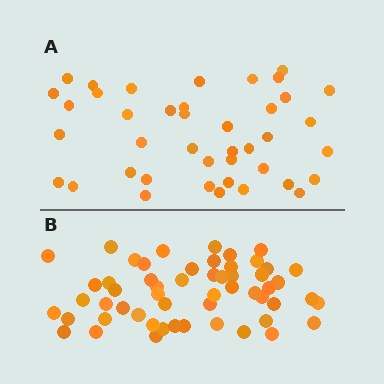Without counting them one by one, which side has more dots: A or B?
Region B (the bottom region) has more dots.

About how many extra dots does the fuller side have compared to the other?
Region B has approximately 15 more dots than region A.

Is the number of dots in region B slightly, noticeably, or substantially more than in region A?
Region B has noticeably more, but not dramatically so. The ratio is roughly 1.3 to 1.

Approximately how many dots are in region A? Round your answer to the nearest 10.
About 40 dots. (The exact count is 41, which rounds to 40.)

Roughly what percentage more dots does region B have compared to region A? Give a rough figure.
About 35% more.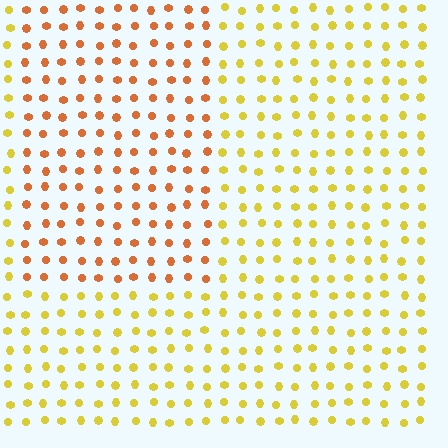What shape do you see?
I see a rectangle.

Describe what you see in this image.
The image is filled with small yellow elements in a uniform arrangement. A rectangle-shaped region is visible where the elements are tinted to a slightly different hue, forming a subtle color boundary.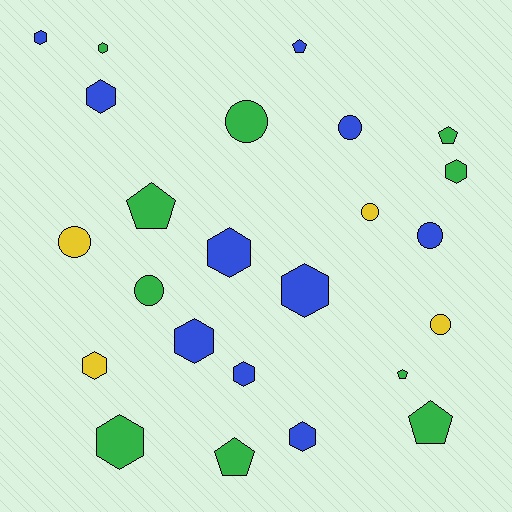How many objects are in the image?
There are 24 objects.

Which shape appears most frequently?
Hexagon, with 11 objects.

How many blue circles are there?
There are 2 blue circles.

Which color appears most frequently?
Blue, with 10 objects.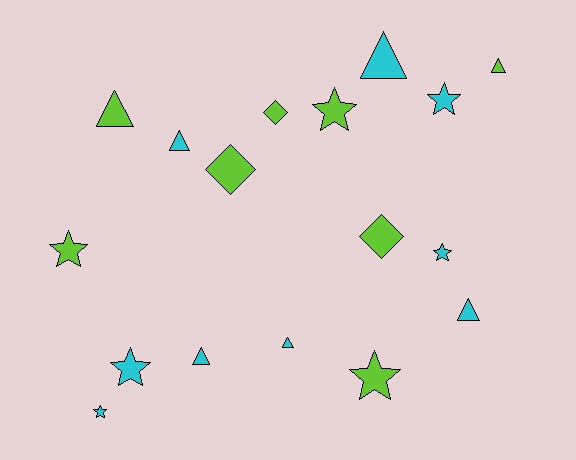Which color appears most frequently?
Cyan, with 9 objects.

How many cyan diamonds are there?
There are no cyan diamonds.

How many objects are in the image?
There are 17 objects.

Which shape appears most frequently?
Star, with 7 objects.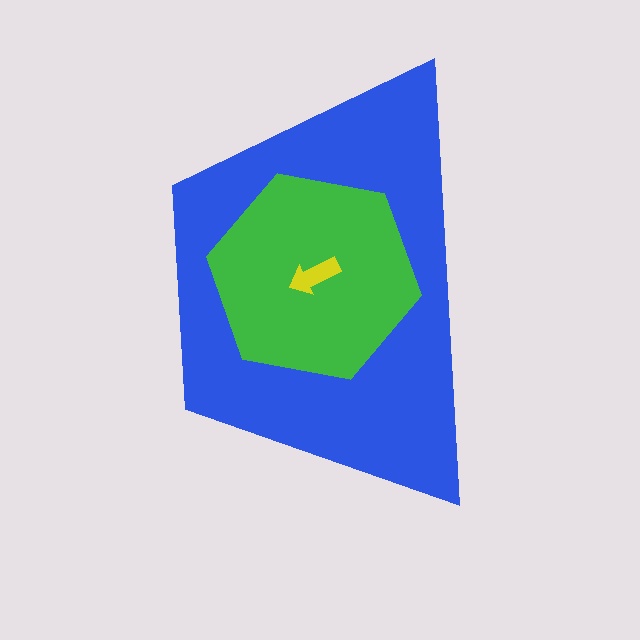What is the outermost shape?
The blue trapezoid.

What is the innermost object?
The yellow arrow.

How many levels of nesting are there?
3.